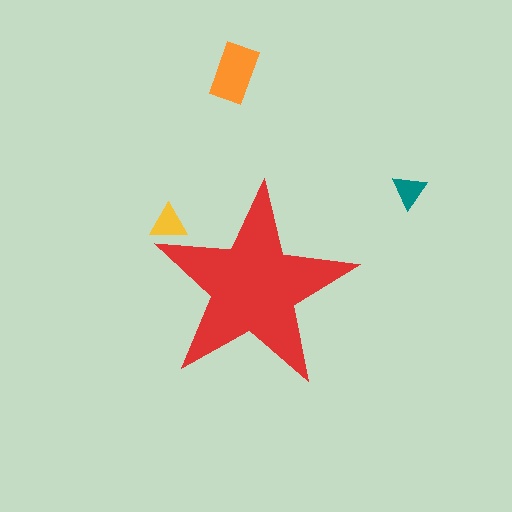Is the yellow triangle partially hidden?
Yes, the yellow triangle is partially hidden behind the red star.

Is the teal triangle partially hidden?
No, the teal triangle is fully visible.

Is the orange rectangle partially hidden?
No, the orange rectangle is fully visible.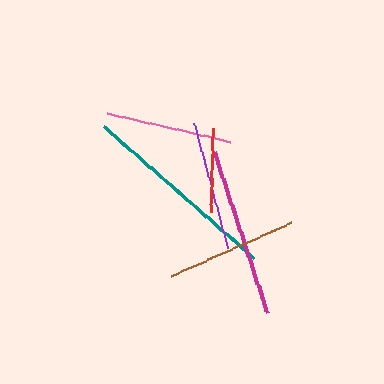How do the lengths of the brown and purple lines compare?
The brown and purple lines are approximately the same length.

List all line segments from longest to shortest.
From longest to shortest: teal, magenta, brown, purple, pink, red.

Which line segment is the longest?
The teal line is the longest at approximately 199 pixels.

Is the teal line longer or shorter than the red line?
The teal line is longer than the red line.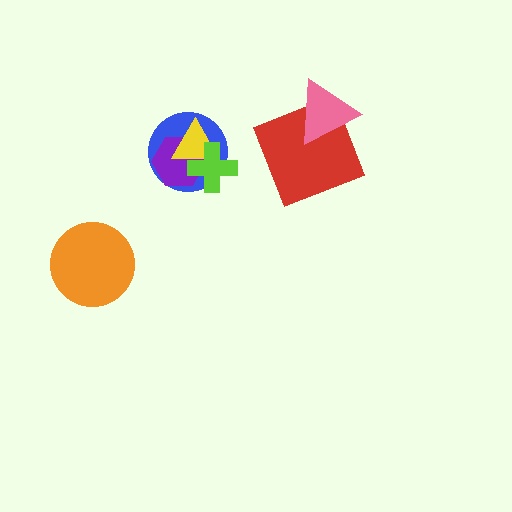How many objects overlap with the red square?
1 object overlaps with the red square.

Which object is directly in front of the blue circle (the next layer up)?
The purple hexagon is directly in front of the blue circle.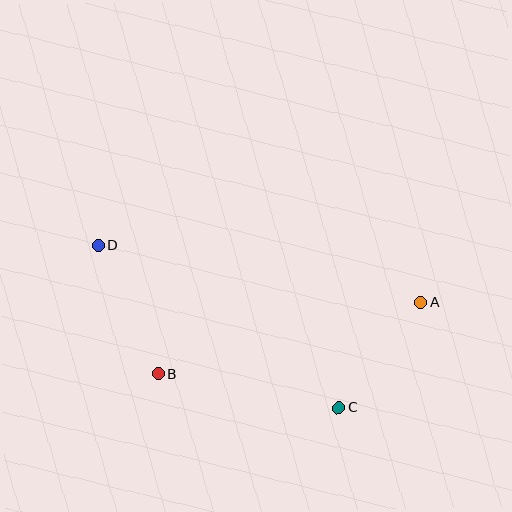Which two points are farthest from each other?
Points A and D are farthest from each other.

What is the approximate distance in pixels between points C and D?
The distance between C and D is approximately 290 pixels.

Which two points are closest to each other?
Points A and C are closest to each other.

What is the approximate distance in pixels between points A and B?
The distance between A and B is approximately 272 pixels.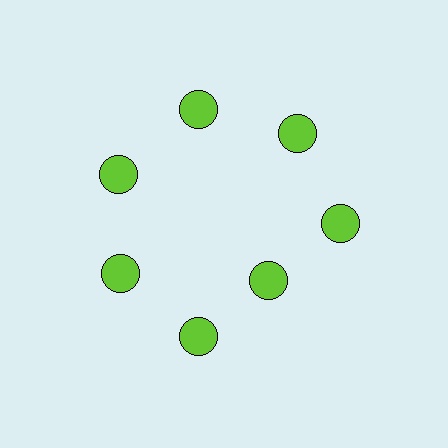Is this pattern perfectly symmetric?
No. The 7 lime circles are arranged in a ring, but one element near the 5 o'clock position is pulled inward toward the center, breaking the 7-fold rotational symmetry.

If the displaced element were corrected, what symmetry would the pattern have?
It would have 7-fold rotational symmetry — the pattern would map onto itself every 51 degrees.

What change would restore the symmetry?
The symmetry would be restored by moving it outward, back onto the ring so that all 7 circles sit at equal angles and equal distance from the center.